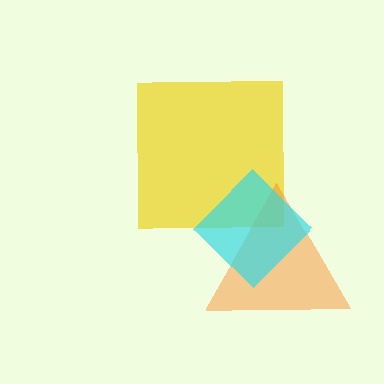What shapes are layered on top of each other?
The layered shapes are: a yellow square, an orange triangle, a cyan diamond.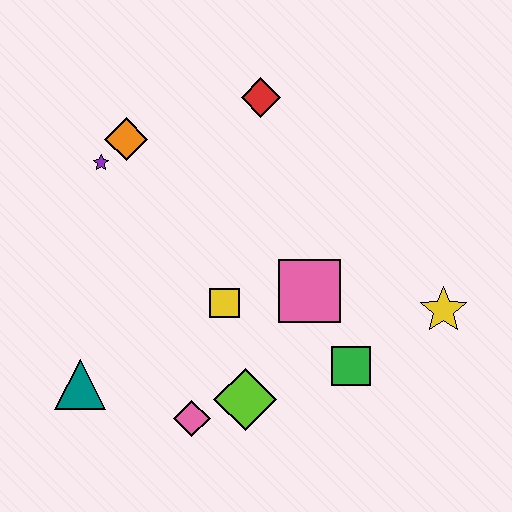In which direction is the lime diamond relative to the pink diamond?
The lime diamond is to the right of the pink diamond.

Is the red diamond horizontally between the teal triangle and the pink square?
Yes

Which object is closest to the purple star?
The orange diamond is closest to the purple star.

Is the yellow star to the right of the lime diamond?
Yes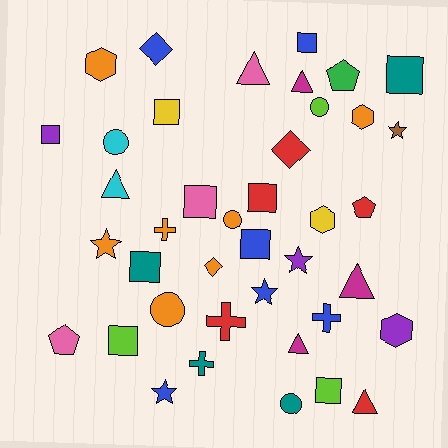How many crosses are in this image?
There are 4 crosses.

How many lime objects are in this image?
There are 3 lime objects.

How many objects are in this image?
There are 40 objects.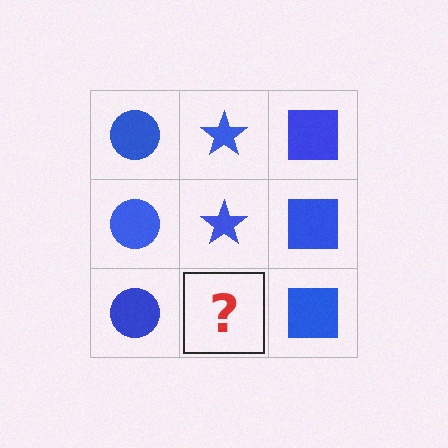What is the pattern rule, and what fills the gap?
The rule is that each column has a consistent shape. The gap should be filled with a blue star.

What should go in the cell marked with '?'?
The missing cell should contain a blue star.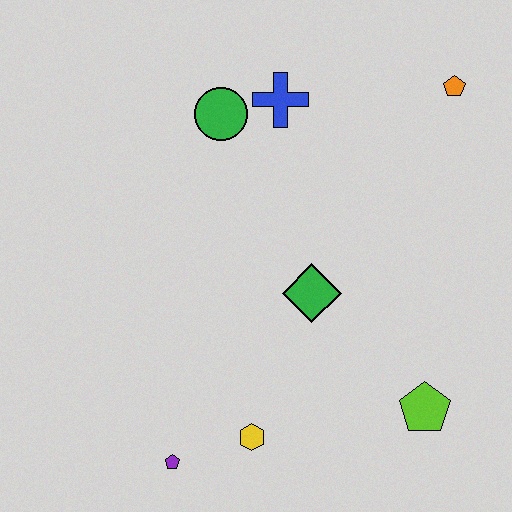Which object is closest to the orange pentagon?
The blue cross is closest to the orange pentagon.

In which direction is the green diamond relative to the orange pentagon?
The green diamond is below the orange pentagon.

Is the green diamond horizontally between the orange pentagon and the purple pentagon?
Yes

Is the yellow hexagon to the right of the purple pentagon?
Yes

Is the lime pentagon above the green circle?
No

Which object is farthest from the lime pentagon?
The green circle is farthest from the lime pentagon.